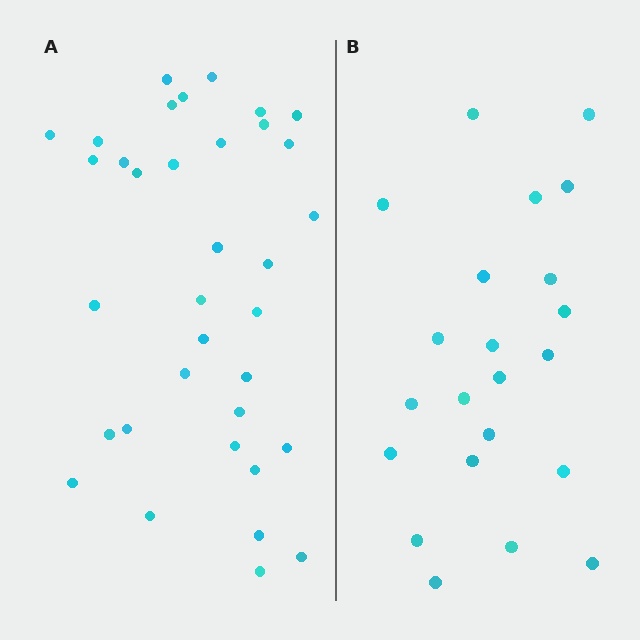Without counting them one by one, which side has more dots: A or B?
Region A (the left region) has more dots.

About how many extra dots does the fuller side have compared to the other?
Region A has approximately 15 more dots than region B.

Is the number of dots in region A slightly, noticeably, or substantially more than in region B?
Region A has substantially more. The ratio is roughly 1.6 to 1.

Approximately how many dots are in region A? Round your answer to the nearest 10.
About 40 dots. (The exact count is 35, which rounds to 40.)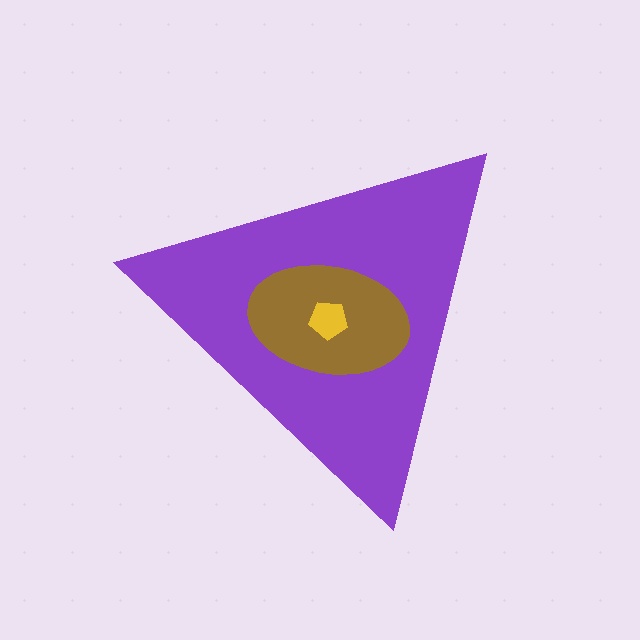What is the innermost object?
The yellow pentagon.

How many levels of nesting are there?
3.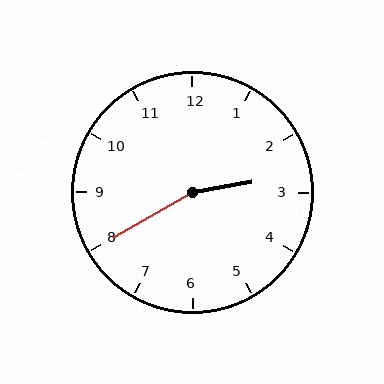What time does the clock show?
2:40.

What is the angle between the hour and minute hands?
Approximately 160 degrees.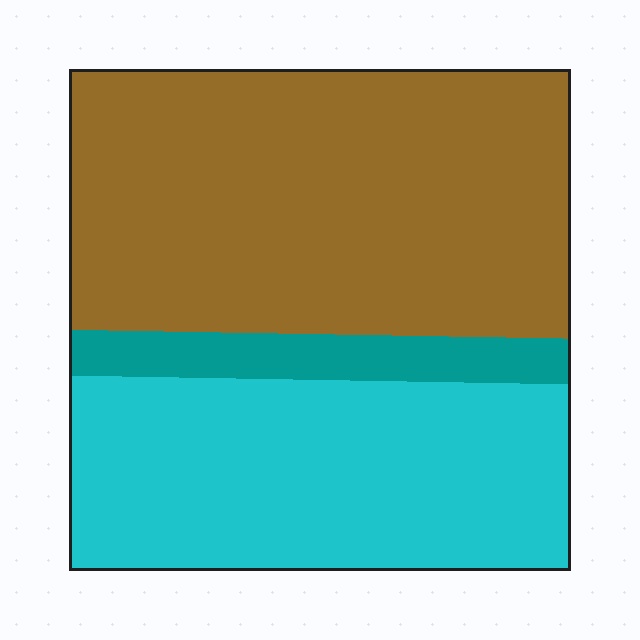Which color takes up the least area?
Teal, at roughly 10%.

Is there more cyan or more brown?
Brown.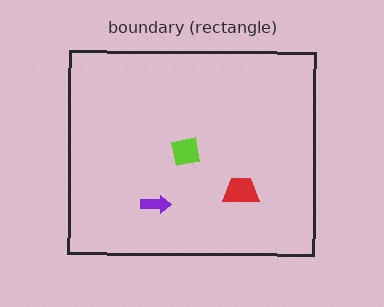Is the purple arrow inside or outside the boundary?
Inside.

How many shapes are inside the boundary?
3 inside, 0 outside.